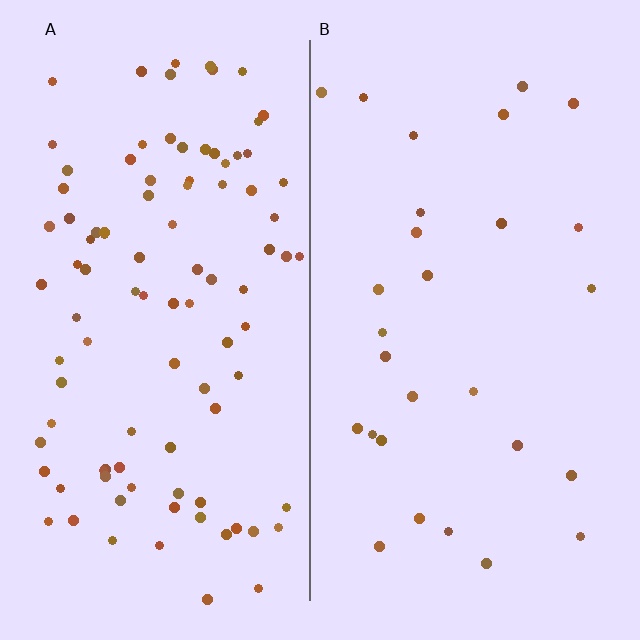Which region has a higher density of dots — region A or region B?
A (the left).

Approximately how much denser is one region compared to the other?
Approximately 3.5× — region A over region B.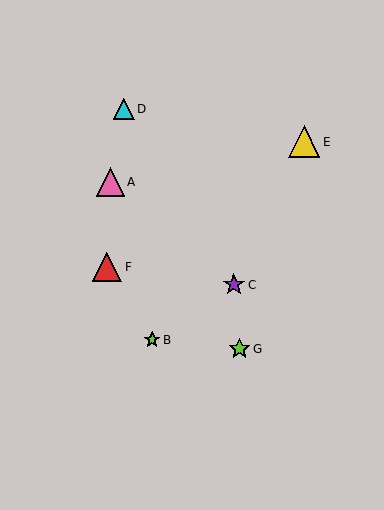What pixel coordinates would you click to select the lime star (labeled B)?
Click at (152, 340) to select the lime star B.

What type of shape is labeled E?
Shape E is a yellow triangle.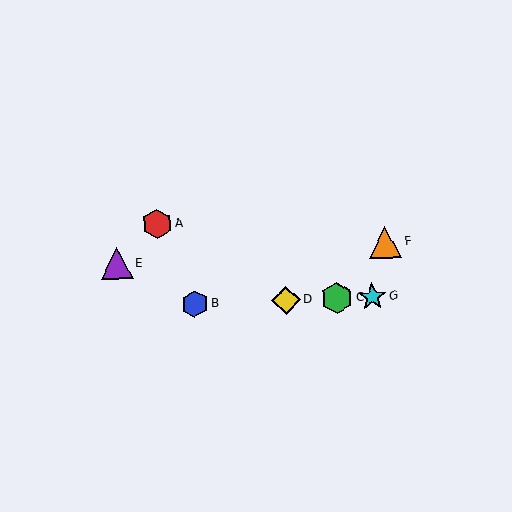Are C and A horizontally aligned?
No, C is at y≈298 and A is at y≈224.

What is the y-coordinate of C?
Object C is at y≈298.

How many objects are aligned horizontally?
4 objects (B, C, D, G) are aligned horizontally.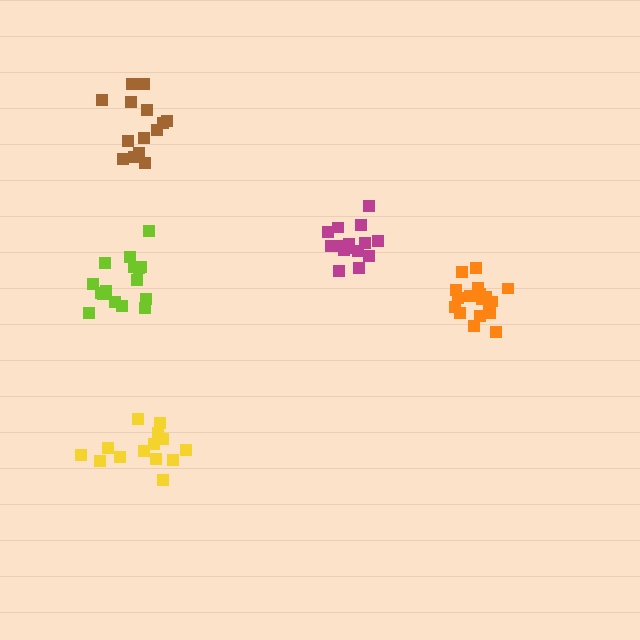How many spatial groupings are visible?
There are 5 spatial groupings.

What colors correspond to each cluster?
The clusters are colored: brown, orange, lime, magenta, yellow.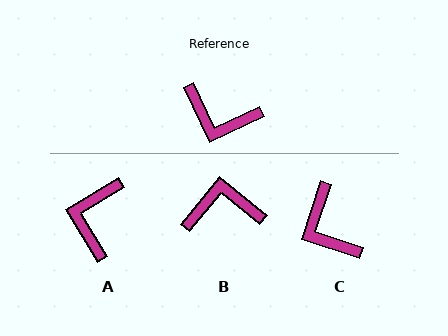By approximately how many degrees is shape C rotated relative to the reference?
Approximately 44 degrees clockwise.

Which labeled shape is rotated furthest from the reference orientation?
B, about 154 degrees away.